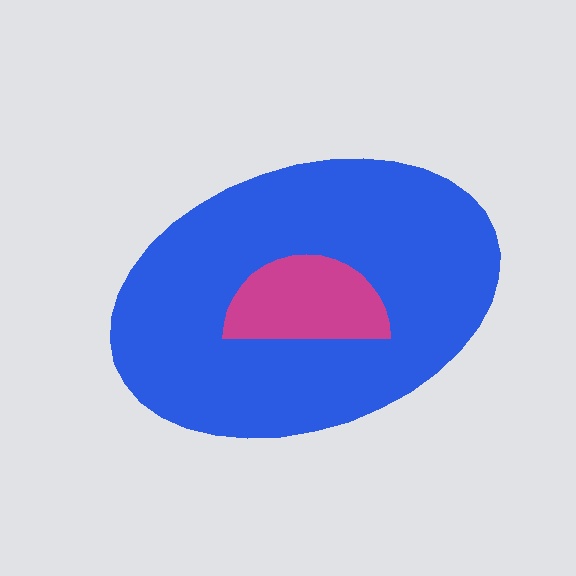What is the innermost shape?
The magenta semicircle.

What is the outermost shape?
The blue ellipse.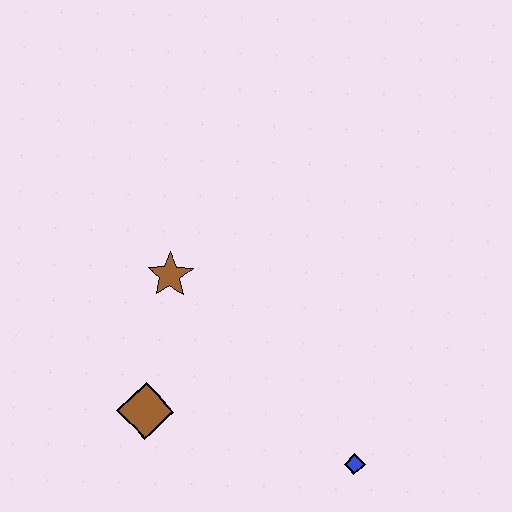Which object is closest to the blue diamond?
The brown diamond is closest to the blue diamond.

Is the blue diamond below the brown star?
Yes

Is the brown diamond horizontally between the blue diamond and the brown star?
No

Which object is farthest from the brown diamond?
The blue diamond is farthest from the brown diamond.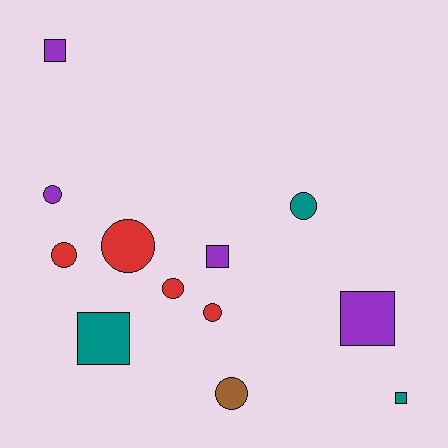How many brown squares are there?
There are no brown squares.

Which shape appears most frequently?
Circle, with 7 objects.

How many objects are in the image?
There are 12 objects.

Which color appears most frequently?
Red, with 4 objects.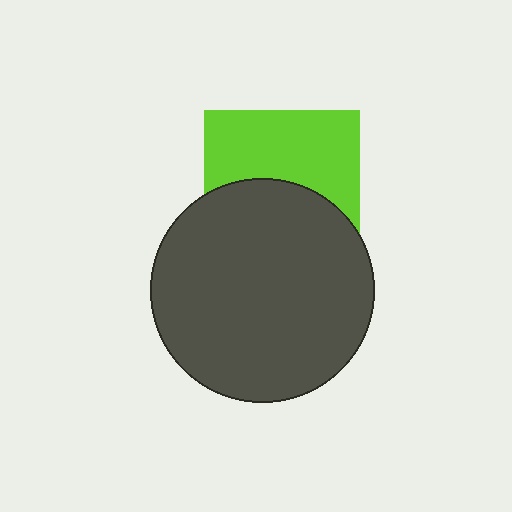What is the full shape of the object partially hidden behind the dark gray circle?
The partially hidden object is a lime square.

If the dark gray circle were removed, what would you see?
You would see the complete lime square.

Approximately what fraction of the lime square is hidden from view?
Roughly 48% of the lime square is hidden behind the dark gray circle.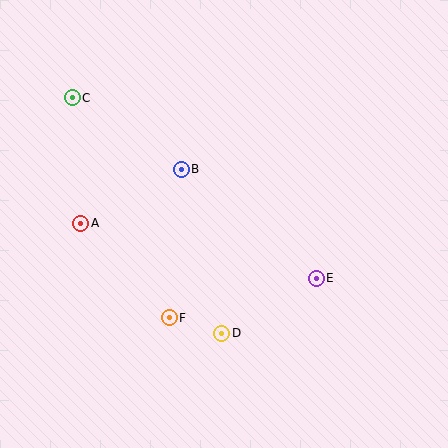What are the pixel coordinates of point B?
Point B is at (181, 169).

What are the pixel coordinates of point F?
Point F is at (169, 318).